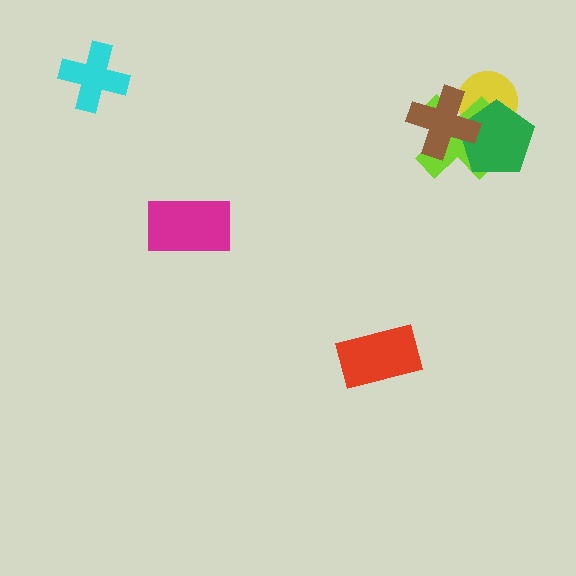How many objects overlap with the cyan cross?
0 objects overlap with the cyan cross.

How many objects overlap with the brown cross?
3 objects overlap with the brown cross.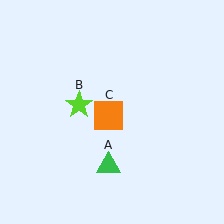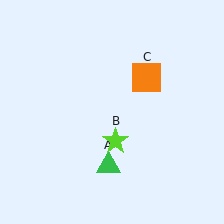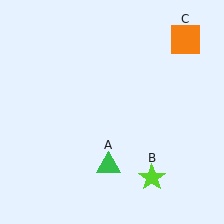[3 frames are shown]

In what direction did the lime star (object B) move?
The lime star (object B) moved down and to the right.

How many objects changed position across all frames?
2 objects changed position: lime star (object B), orange square (object C).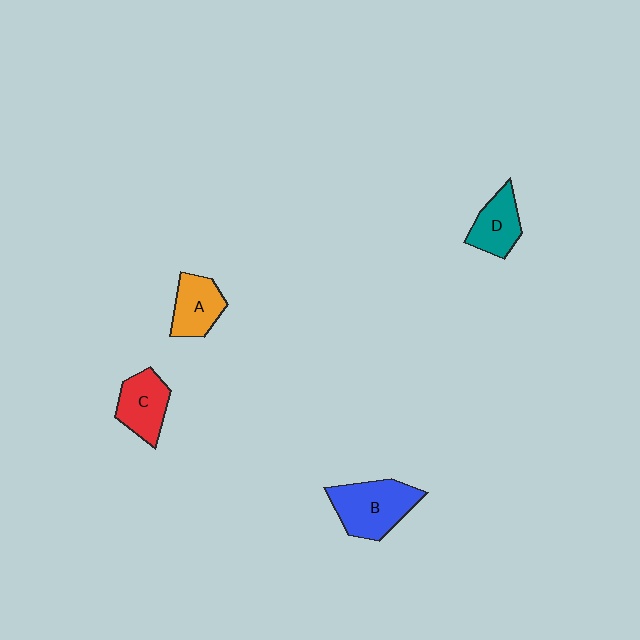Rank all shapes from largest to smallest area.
From largest to smallest: B (blue), C (red), A (orange), D (teal).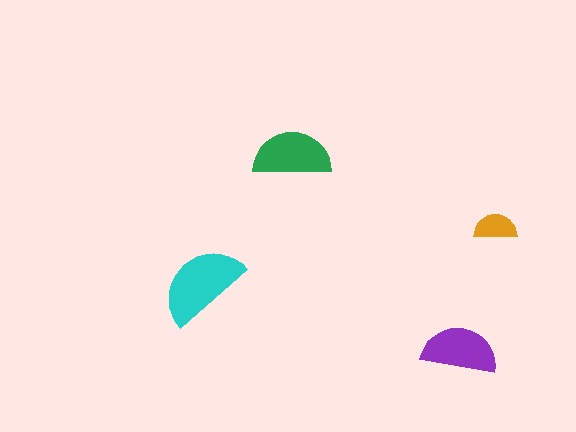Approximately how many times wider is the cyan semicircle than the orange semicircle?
About 2 times wider.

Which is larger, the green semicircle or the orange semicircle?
The green one.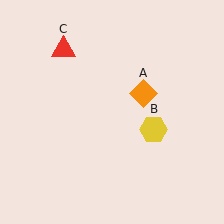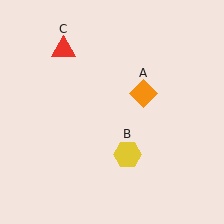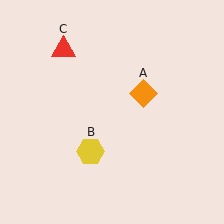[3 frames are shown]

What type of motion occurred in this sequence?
The yellow hexagon (object B) rotated clockwise around the center of the scene.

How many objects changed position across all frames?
1 object changed position: yellow hexagon (object B).